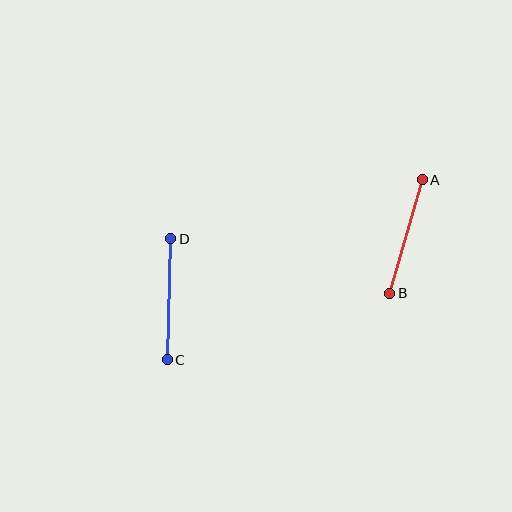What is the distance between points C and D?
The distance is approximately 121 pixels.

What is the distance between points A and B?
The distance is approximately 118 pixels.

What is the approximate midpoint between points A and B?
The midpoint is at approximately (406, 237) pixels.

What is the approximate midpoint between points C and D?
The midpoint is at approximately (169, 299) pixels.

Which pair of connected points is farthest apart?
Points C and D are farthest apart.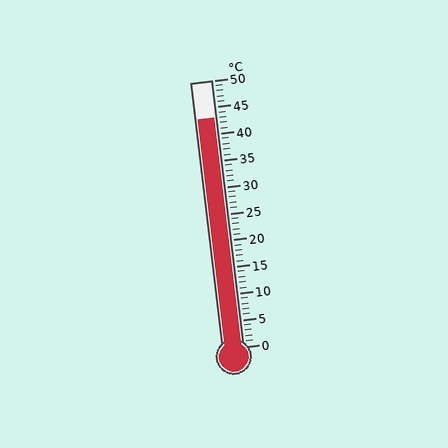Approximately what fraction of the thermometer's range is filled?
The thermometer is filled to approximately 85% of its range.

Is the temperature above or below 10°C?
The temperature is above 10°C.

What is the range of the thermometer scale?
The thermometer scale ranges from 0°C to 50°C.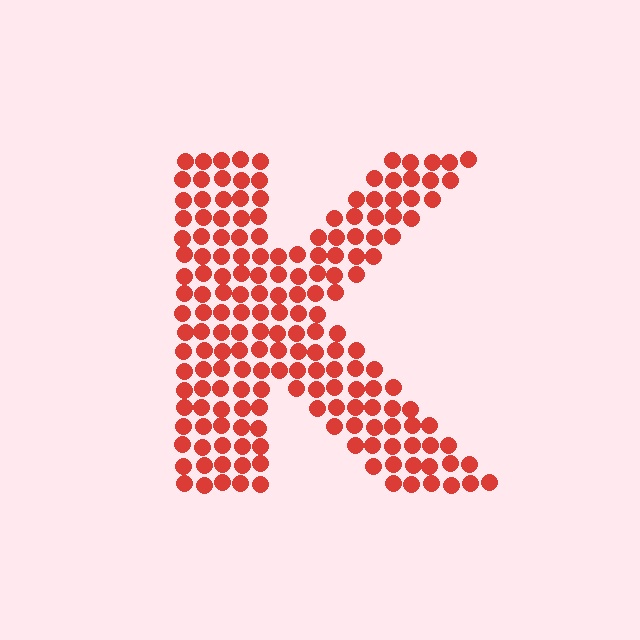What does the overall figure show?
The overall figure shows the letter K.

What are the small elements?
The small elements are circles.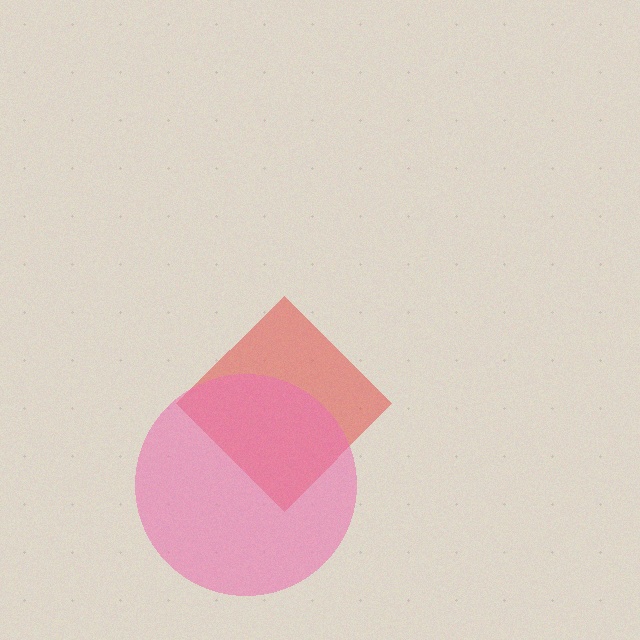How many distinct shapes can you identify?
There are 2 distinct shapes: a red diamond, a pink circle.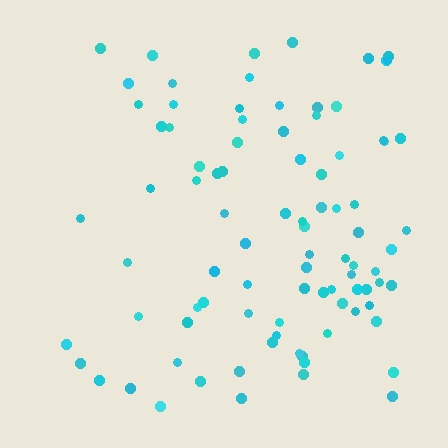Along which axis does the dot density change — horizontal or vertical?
Horizontal.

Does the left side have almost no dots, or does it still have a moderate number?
Still a moderate number, just noticeably fewer than the right.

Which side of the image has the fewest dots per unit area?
The left.